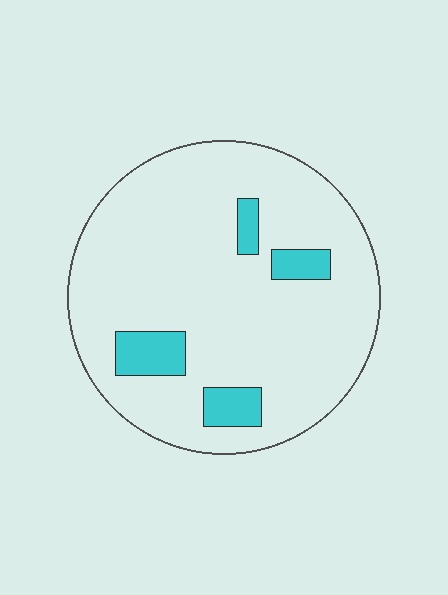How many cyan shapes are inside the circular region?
4.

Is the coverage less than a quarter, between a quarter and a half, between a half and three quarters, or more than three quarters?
Less than a quarter.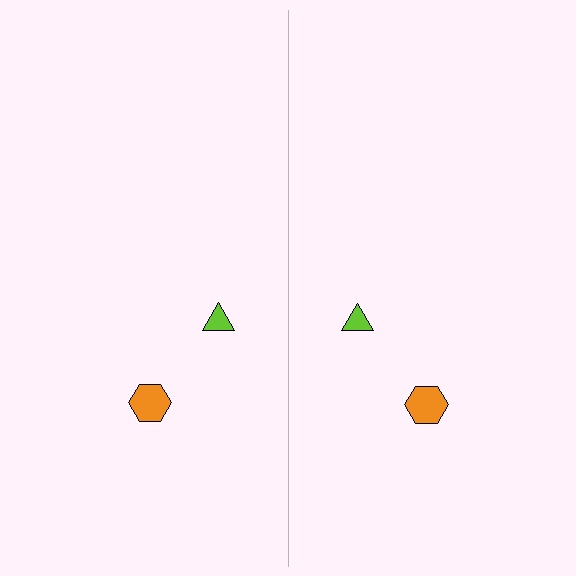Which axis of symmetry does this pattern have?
The pattern has a vertical axis of symmetry running through the center of the image.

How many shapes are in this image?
There are 4 shapes in this image.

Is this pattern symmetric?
Yes, this pattern has bilateral (reflection) symmetry.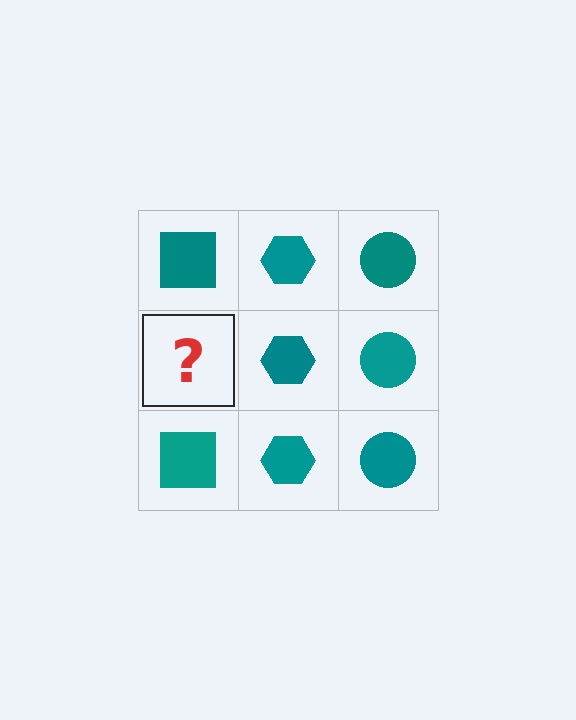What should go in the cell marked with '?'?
The missing cell should contain a teal square.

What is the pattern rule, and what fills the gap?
The rule is that each column has a consistent shape. The gap should be filled with a teal square.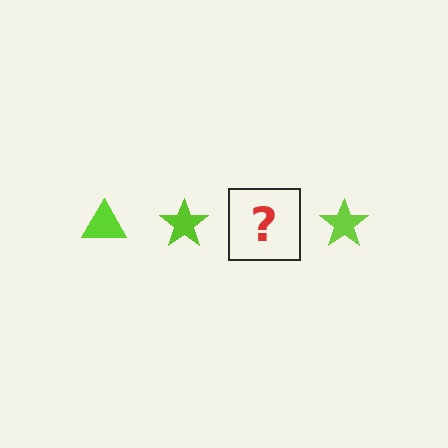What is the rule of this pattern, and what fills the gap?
The rule is that the pattern cycles through triangle, star shapes in lime. The gap should be filled with a lime triangle.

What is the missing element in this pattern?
The missing element is a lime triangle.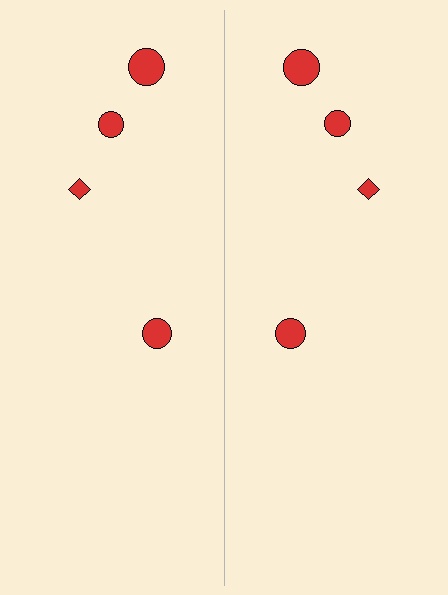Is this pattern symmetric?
Yes, this pattern has bilateral (reflection) symmetry.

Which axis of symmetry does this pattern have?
The pattern has a vertical axis of symmetry running through the center of the image.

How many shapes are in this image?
There are 8 shapes in this image.